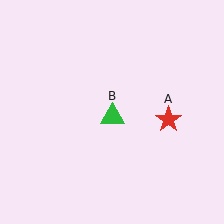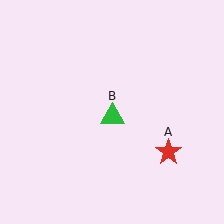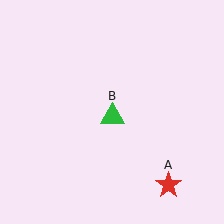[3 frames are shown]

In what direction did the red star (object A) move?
The red star (object A) moved down.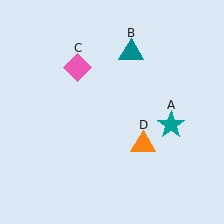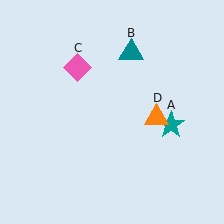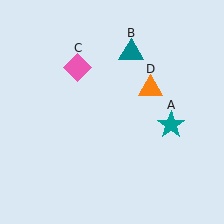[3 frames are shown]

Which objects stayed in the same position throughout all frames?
Teal star (object A) and teal triangle (object B) and pink diamond (object C) remained stationary.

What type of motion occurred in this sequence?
The orange triangle (object D) rotated counterclockwise around the center of the scene.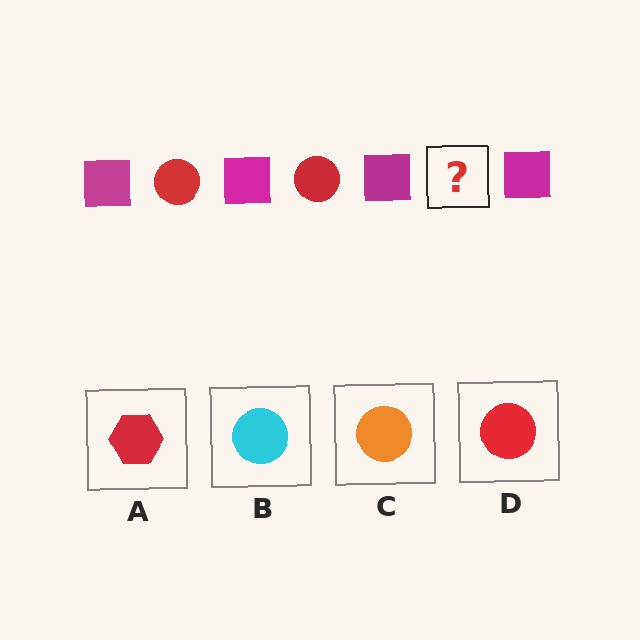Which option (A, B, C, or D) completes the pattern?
D.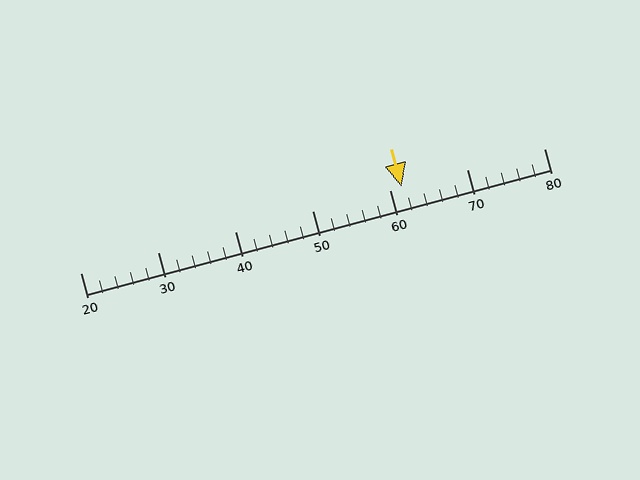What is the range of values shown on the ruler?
The ruler shows values from 20 to 80.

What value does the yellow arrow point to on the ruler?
The yellow arrow points to approximately 62.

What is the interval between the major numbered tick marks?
The major tick marks are spaced 10 units apart.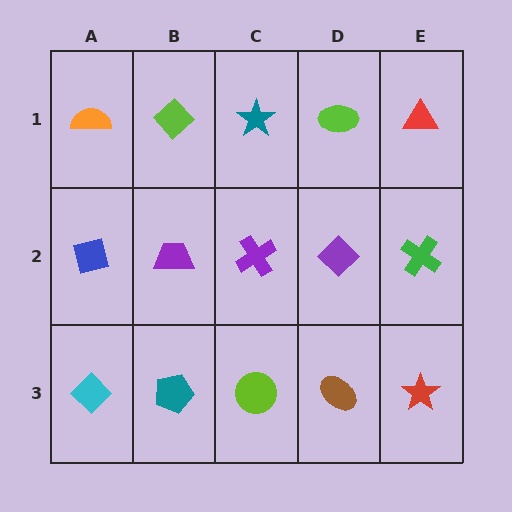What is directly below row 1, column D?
A purple diamond.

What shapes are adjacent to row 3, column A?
A blue square (row 2, column A), a teal pentagon (row 3, column B).